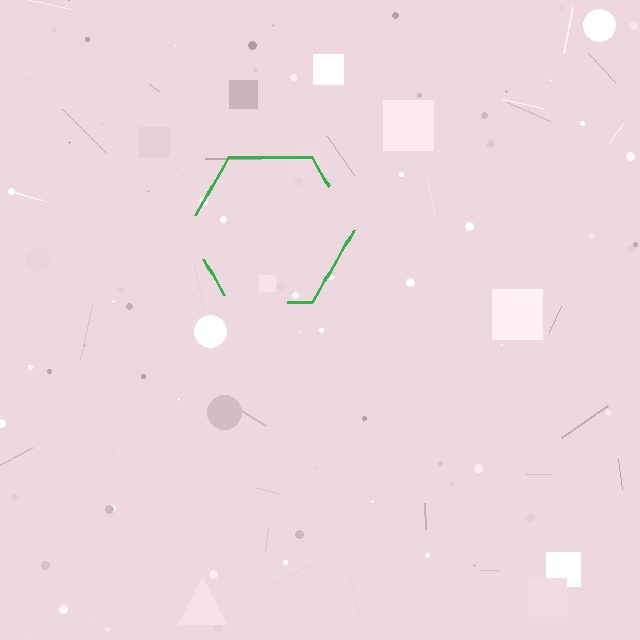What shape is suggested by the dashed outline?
The dashed outline suggests a hexagon.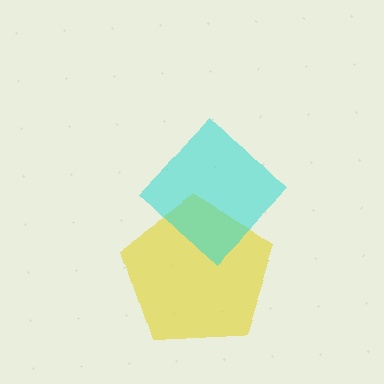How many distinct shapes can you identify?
There are 2 distinct shapes: a yellow pentagon, a cyan diamond.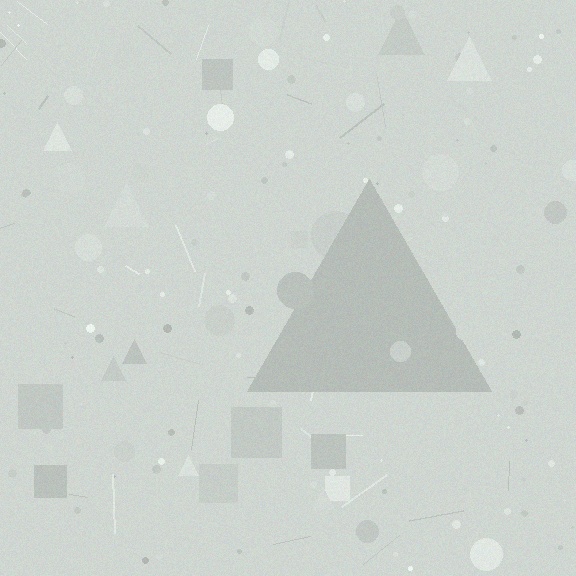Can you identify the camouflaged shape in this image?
The camouflaged shape is a triangle.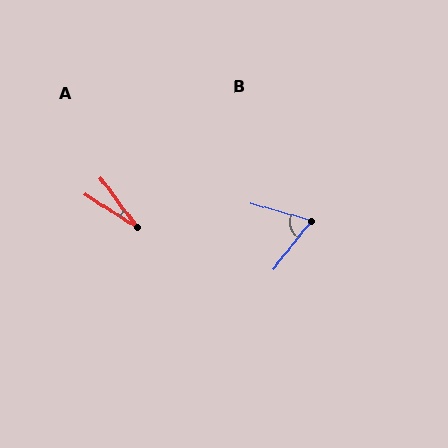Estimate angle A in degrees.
Approximately 21 degrees.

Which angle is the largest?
B, at approximately 68 degrees.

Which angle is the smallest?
A, at approximately 21 degrees.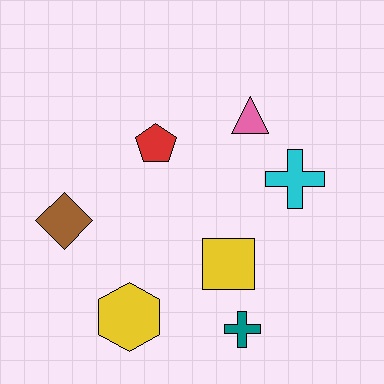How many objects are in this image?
There are 7 objects.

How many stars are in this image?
There are no stars.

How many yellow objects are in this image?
There are 2 yellow objects.